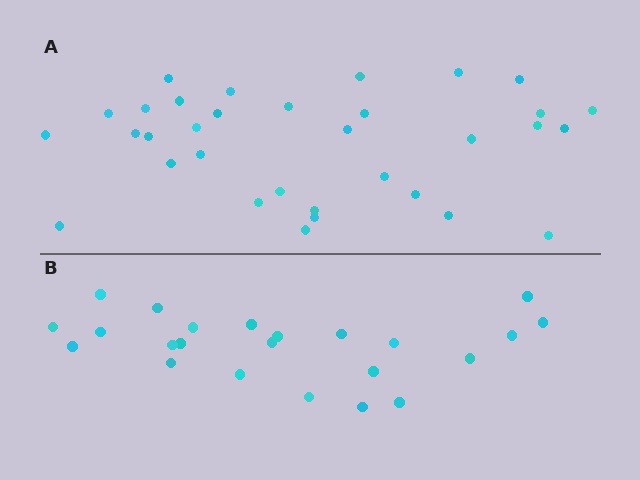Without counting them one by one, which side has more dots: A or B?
Region A (the top region) has more dots.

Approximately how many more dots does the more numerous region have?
Region A has roughly 10 or so more dots than region B.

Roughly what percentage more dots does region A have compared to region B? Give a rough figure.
About 45% more.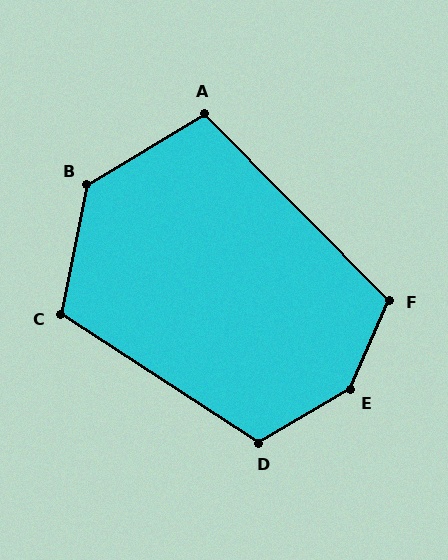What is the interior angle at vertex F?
Approximately 111 degrees (obtuse).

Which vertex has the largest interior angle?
E, at approximately 144 degrees.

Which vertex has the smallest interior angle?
A, at approximately 104 degrees.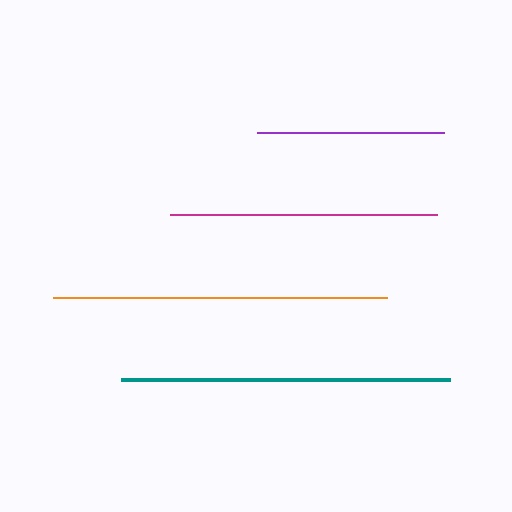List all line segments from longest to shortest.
From longest to shortest: orange, teal, magenta, purple.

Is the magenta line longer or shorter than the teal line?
The teal line is longer than the magenta line.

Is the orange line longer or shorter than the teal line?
The orange line is longer than the teal line.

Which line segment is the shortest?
The purple line is the shortest at approximately 187 pixels.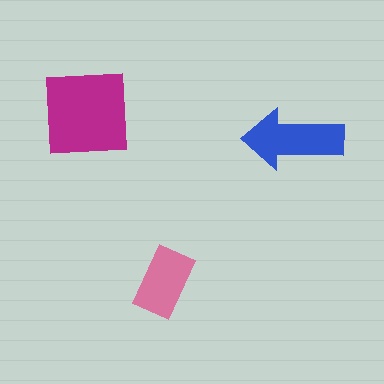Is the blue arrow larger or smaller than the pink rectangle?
Larger.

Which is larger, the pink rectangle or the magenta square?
The magenta square.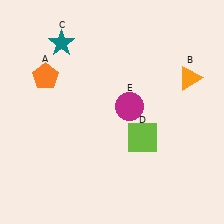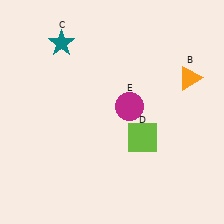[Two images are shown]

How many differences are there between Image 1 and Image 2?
There is 1 difference between the two images.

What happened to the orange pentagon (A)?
The orange pentagon (A) was removed in Image 2. It was in the top-left area of Image 1.